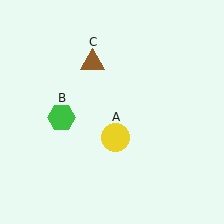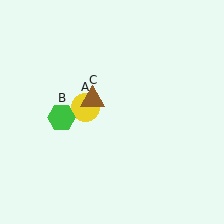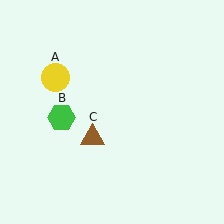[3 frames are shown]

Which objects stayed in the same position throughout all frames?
Green hexagon (object B) remained stationary.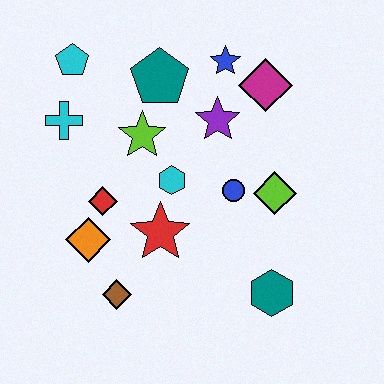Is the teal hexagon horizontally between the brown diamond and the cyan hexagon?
No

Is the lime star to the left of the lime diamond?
Yes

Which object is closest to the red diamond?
The orange diamond is closest to the red diamond.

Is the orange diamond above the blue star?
No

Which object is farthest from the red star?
The cyan pentagon is farthest from the red star.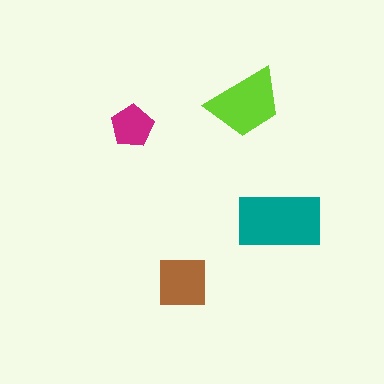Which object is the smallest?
The magenta pentagon.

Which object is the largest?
The teal rectangle.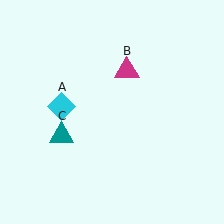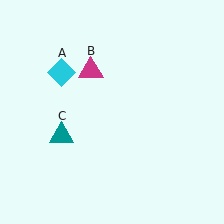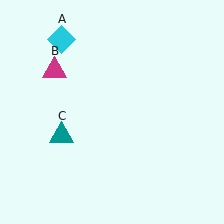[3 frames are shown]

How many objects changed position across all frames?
2 objects changed position: cyan diamond (object A), magenta triangle (object B).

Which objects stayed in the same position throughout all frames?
Teal triangle (object C) remained stationary.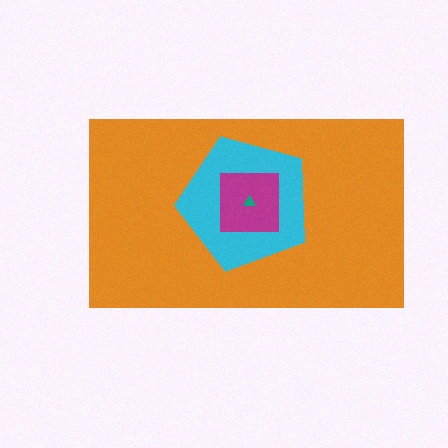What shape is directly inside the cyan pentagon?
The magenta square.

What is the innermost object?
The teal triangle.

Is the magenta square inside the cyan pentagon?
Yes.